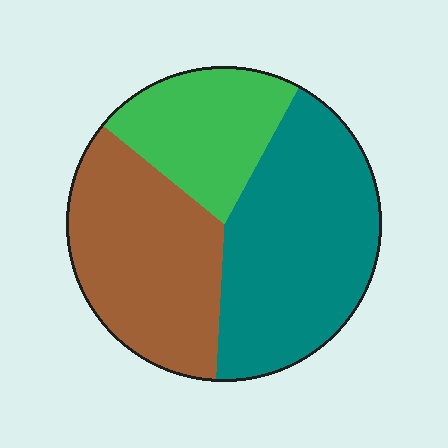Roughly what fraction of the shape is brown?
Brown takes up about one third (1/3) of the shape.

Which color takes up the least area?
Green, at roughly 20%.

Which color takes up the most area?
Teal, at roughly 45%.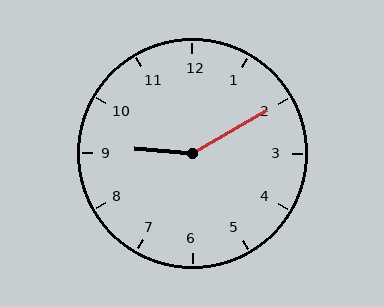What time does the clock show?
9:10.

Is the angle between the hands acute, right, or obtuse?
It is obtuse.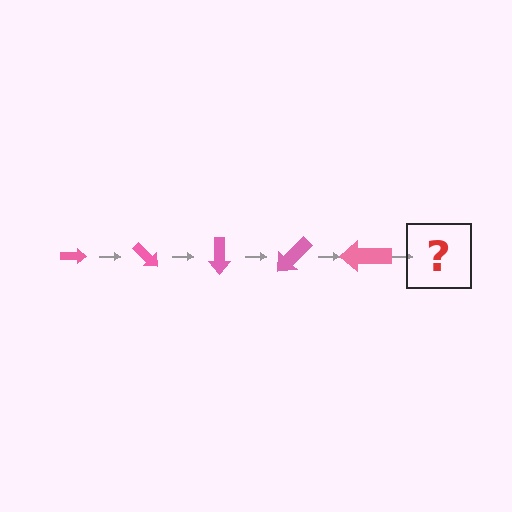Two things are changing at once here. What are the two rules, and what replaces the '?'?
The two rules are that the arrow grows larger each step and it rotates 45 degrees each step. The '?' should be an arrow, larger than the previous one and rotated 225 degrees from the start.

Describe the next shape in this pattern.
It should be an arrow, larger than the previous one and rotated 225 degrees from the start.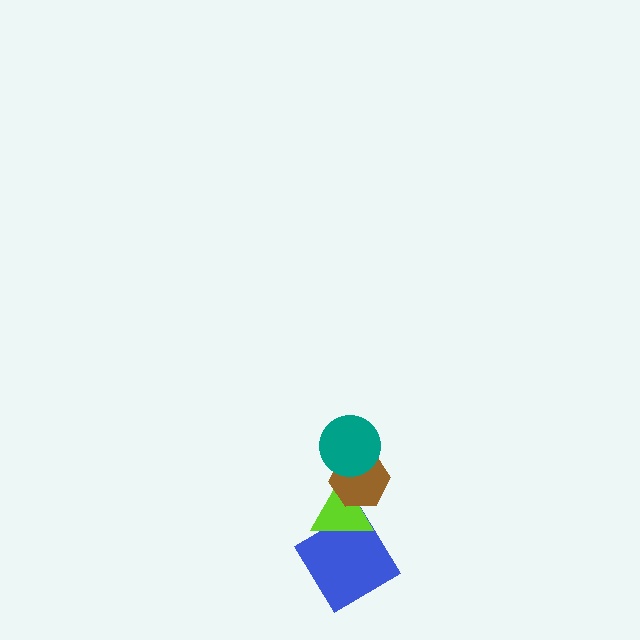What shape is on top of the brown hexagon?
The teal circle is on top of the brown hexagon.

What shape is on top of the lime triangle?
The brown hexagon is on top of the lime triangle.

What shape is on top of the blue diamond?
The lime triangle is on top of the blue diamond.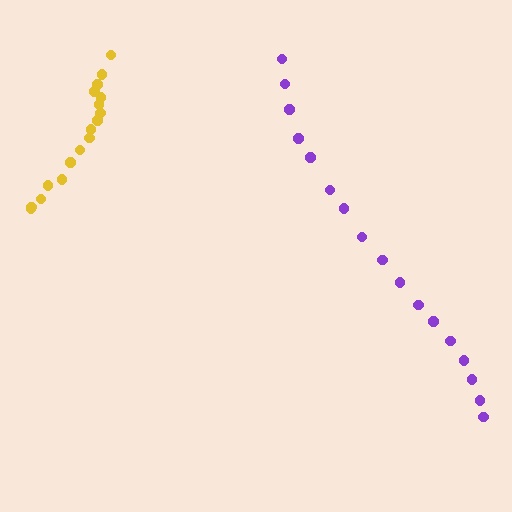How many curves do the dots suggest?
There are 2 distinct paths.